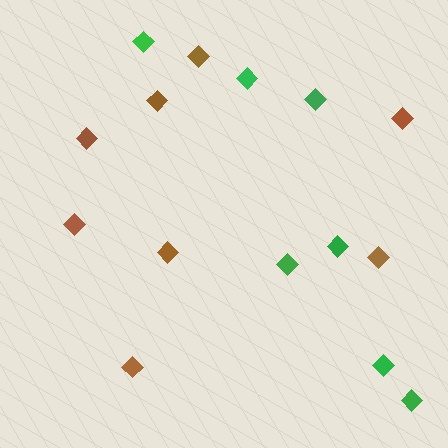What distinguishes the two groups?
There are 2 groups: one group of green diamonds (7) and one group of brown diamonds (8).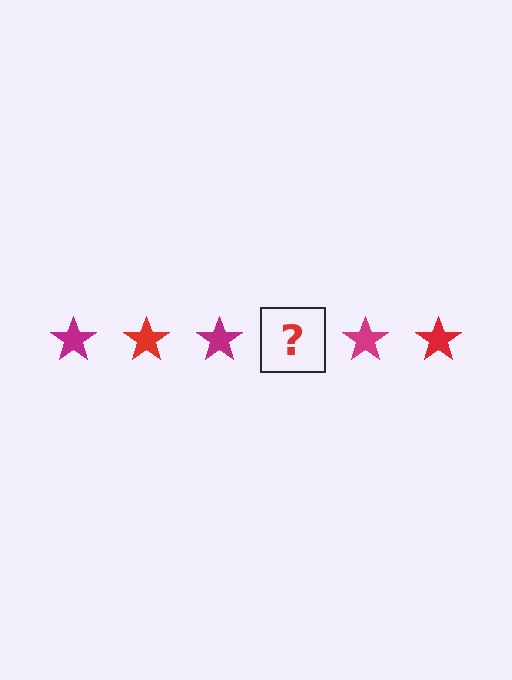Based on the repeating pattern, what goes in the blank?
The blank should be a red star.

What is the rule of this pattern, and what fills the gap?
The rule is that the pattern cycles through magenta, red stars. The gap should be filled with a red star.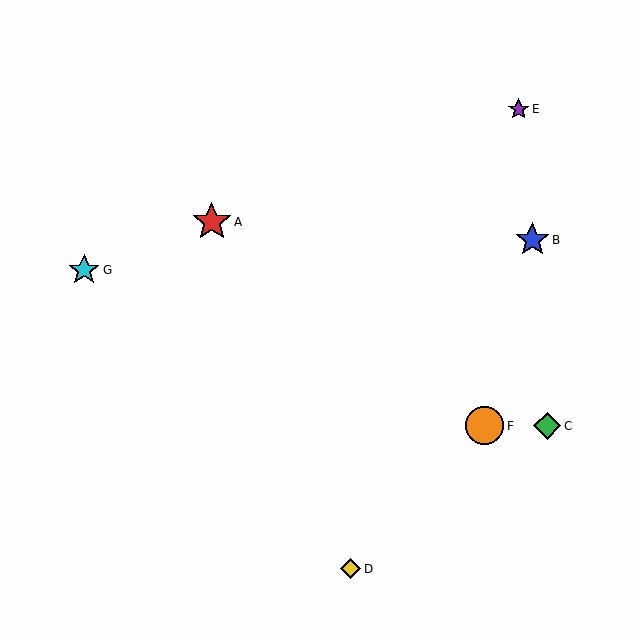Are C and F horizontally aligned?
Yes, both are at y≈426.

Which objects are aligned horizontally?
Objects C, F are aligned horizontally.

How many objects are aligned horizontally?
2 objects (C, F) are aligned horizontally.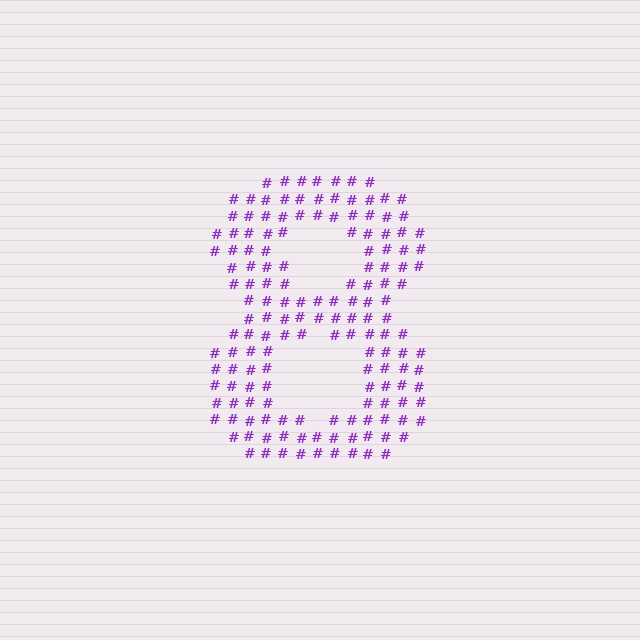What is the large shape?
The large shape is the digit 8.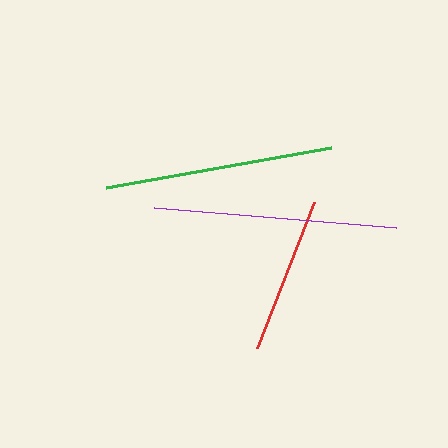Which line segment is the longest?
The purple line is the longest at approximately 243 pixels.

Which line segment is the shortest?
The red line is the shortest at approximately 157 pixels.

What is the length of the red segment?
The red segment is approximately 157 pixels long.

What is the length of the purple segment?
The purple segment is approximately 243 pixels long.